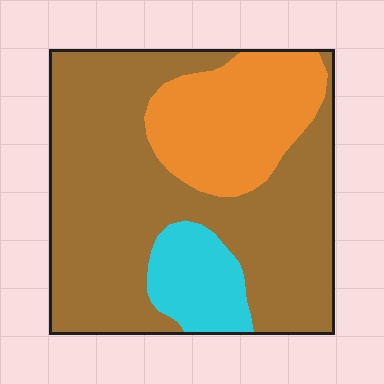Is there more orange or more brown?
Brown.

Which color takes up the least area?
Cyan, at roughly 10%.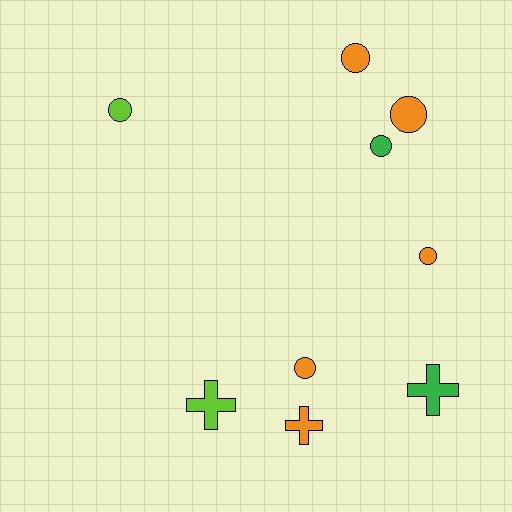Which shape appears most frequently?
Circle, with 6 objects.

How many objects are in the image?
There are 9 objects.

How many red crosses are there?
There are no red crosses.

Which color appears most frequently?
Orange, with 5 objects.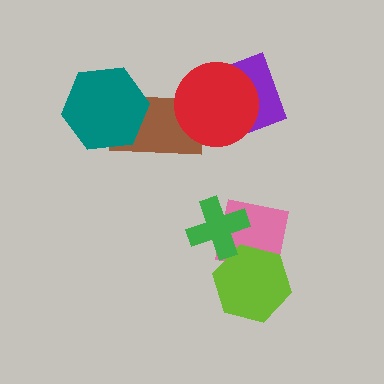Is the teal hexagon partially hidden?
No, no other shape covers it.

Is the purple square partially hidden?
Yes, it is partially covered by another shape.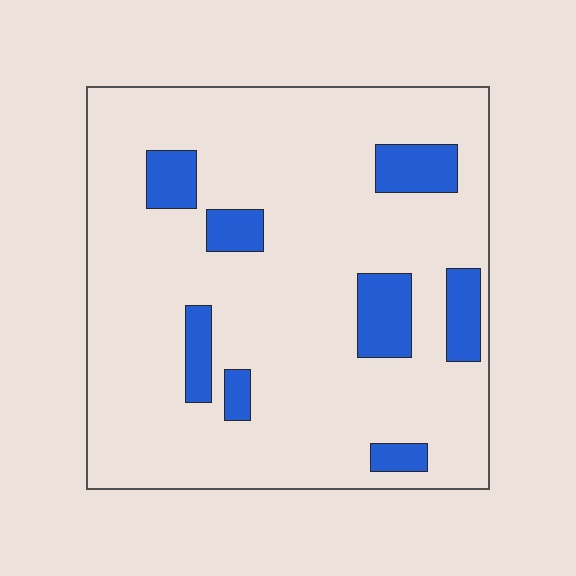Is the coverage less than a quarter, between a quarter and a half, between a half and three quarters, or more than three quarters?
Less than a quarter.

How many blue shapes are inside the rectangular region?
8.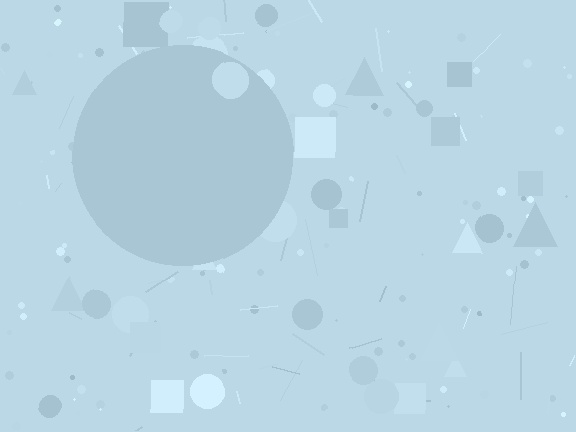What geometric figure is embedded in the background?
A circle is embedded in the background.